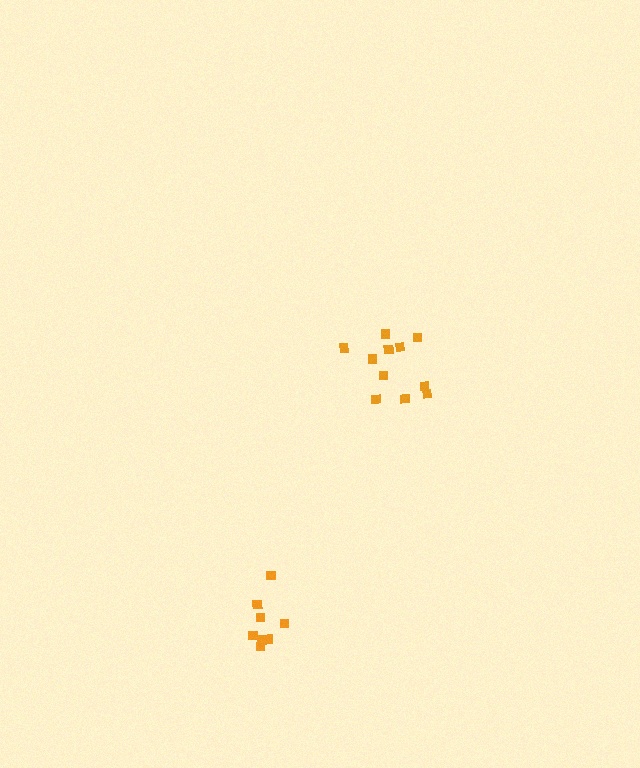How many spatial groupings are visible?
There are 2 spatial groupings.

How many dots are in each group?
Group 1: 11 dots, Group 2: 8 dots (19 total).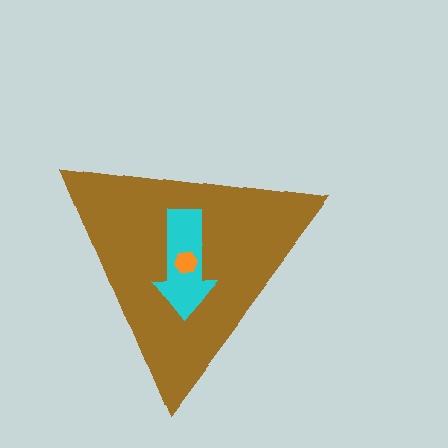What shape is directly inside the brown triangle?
The cyan arrow.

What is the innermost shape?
The orange hexagon.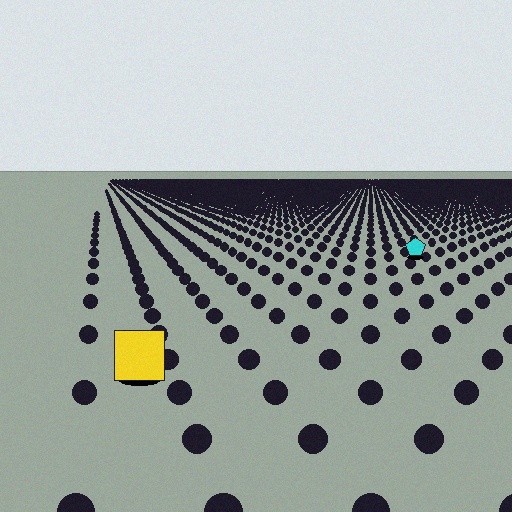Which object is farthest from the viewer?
The cyan pentagon is farthest from the viewer. It appears smaller and the ground texture around it is denser.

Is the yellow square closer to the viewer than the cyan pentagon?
Yes. The yellow square is closer — you can tell from the texture gradient: the ground texture is coarser near it.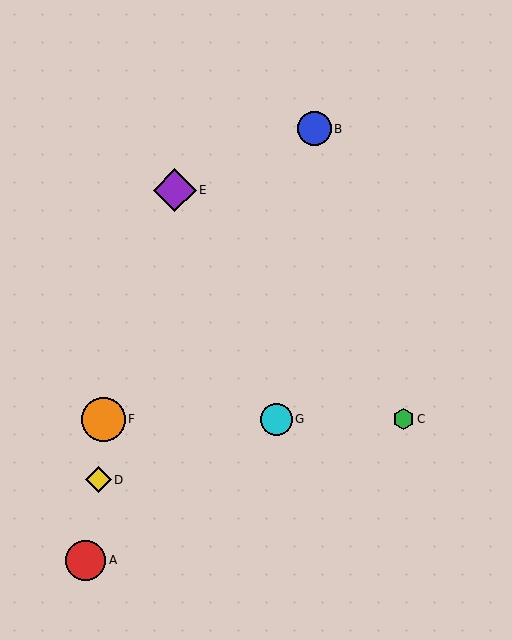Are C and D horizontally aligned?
No, C is at y≈419 and D is at y≈480.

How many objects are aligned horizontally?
3 objects (C, F, G) are aligned horizontally.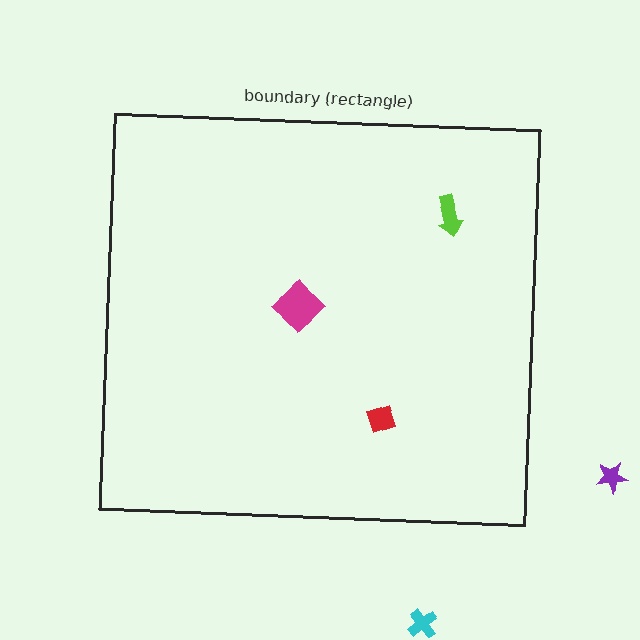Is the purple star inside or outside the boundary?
Outside.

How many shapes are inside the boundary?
3 inside, 2 outside.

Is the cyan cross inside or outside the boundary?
Outside.